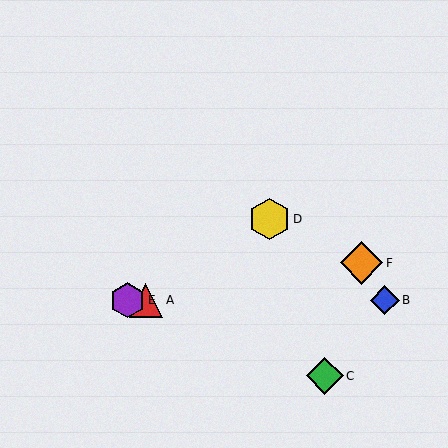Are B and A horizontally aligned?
Yes, both are at y≈300.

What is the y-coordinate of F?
Object F is at y≈263.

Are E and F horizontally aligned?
No, E is at y≈300 and F is at y≈263.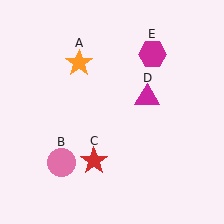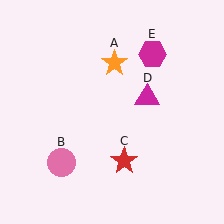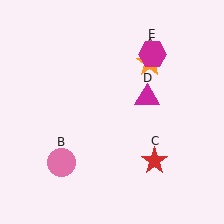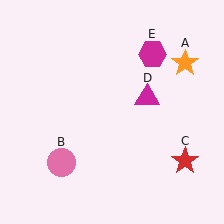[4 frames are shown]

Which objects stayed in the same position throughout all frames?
Pink circle (object B) and magenta triangle (object D) and magenta hexagon (object E) remained stationary.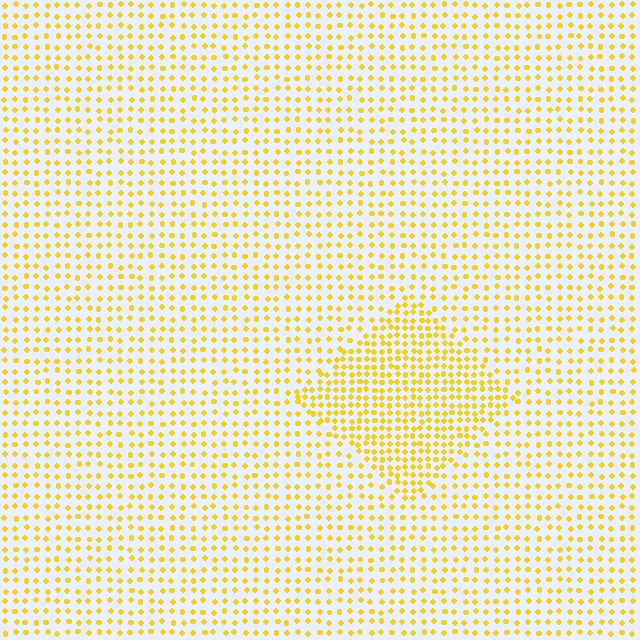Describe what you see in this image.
The image contains small yellow elements arranged at two different densities. A diamond-shaped region is visible where the elements are more densely packed than the surrounding area.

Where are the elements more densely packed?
The elements are more densely packed inside the diamond boundary.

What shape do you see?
I see a diamond.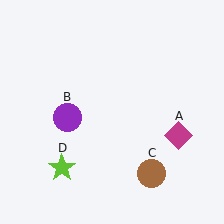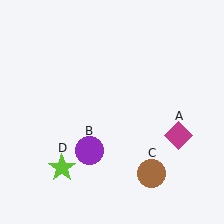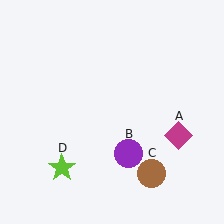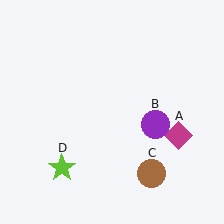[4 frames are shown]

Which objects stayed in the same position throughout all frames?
Magenta diamond (object A) and brown circle (object C) and lime star (object D) remained stationary.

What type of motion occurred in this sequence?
The purple circle (object B) rotated counterclockwise around the center of the scene.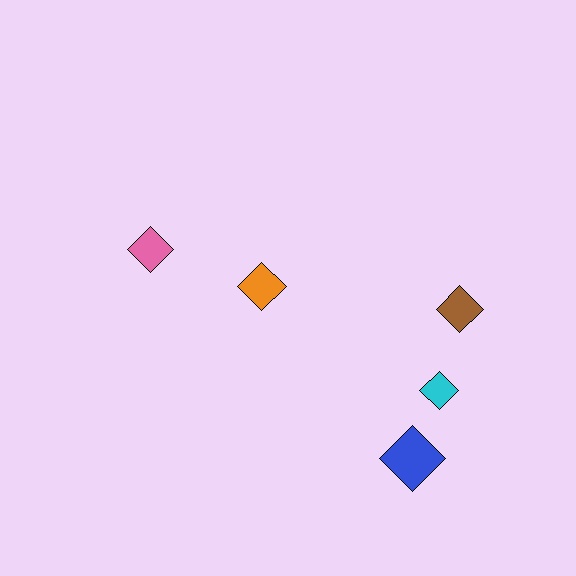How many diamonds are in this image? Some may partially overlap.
There are 5 diamonds.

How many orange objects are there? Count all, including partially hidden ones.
There is 1 orange object.